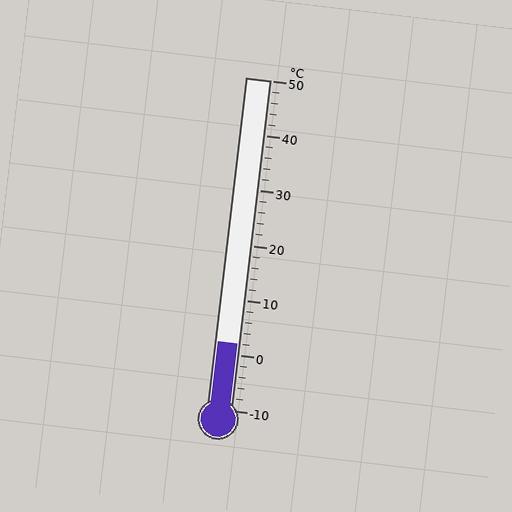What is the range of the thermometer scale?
The thermometer scale ranges from -10°C to 50°C.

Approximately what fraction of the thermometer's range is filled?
The thermometer is filled to approximately 20% of its range.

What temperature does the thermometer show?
The thermometer shows approximately 2°C.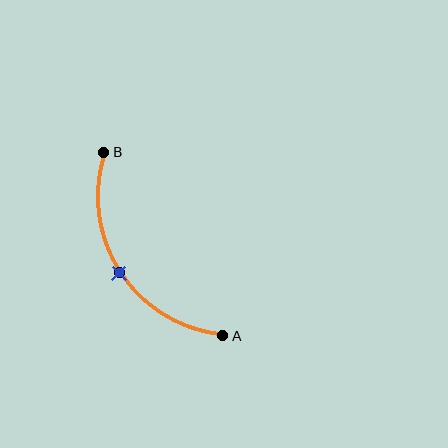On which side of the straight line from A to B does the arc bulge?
The arc bulges to the left of the straight line connecting A and B.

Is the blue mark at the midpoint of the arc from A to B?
Yes. The blue mark lies on the arc at equal arc-length from both A and B — it is the arc midpoint.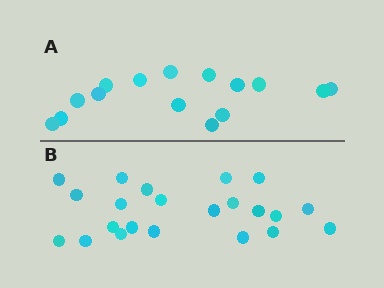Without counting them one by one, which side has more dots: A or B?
Region B (the bottom region) has more dots.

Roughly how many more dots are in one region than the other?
Region B has roughly 8 or so more dots than region A.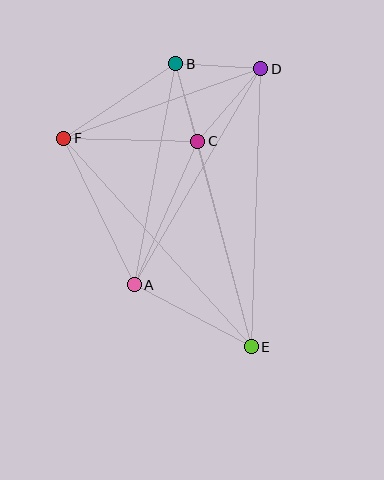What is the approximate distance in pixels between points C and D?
The distance between C and D is approximately 96 pixels.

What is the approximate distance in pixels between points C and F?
The distance between C and F is approximately 134 pixels.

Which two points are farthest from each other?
Points B and E are farthest from each other.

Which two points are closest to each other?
Points B and C are closest to each other.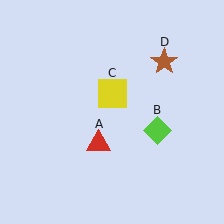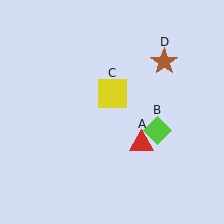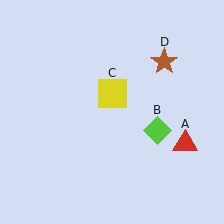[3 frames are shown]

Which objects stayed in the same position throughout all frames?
Lime diamond (object B) and yellow square (object C) and brown star (object D) remained stationary.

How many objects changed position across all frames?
1 object changed position: red triangle (object A).